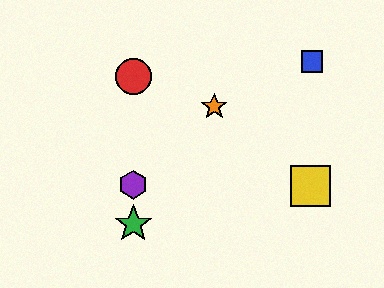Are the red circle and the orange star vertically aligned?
No, the red circle is at x≈133 and the orange star is at x≈214.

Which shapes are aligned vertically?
The red circle, the green star, the purple hexagon are aligned vertically.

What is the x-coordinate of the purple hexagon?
The purple hexagon is at x≈133.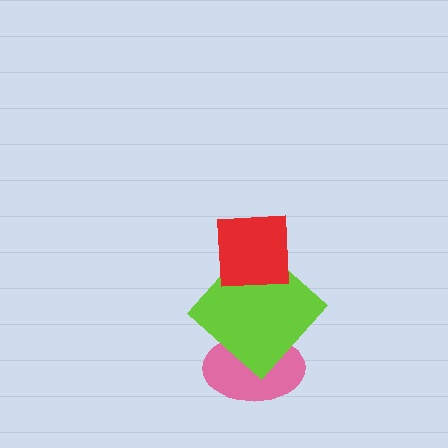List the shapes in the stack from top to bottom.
From top to bottom: the red square, the lime diamond, the pink ellipse.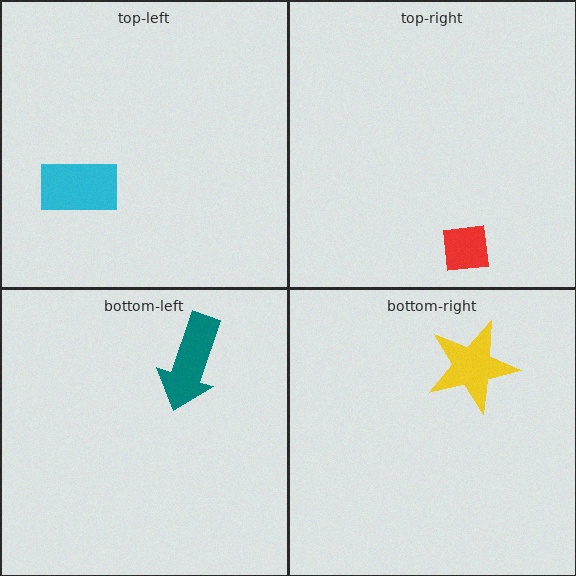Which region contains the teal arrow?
The bottom-left region.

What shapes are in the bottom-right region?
The yellow star.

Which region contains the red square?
The top-right region.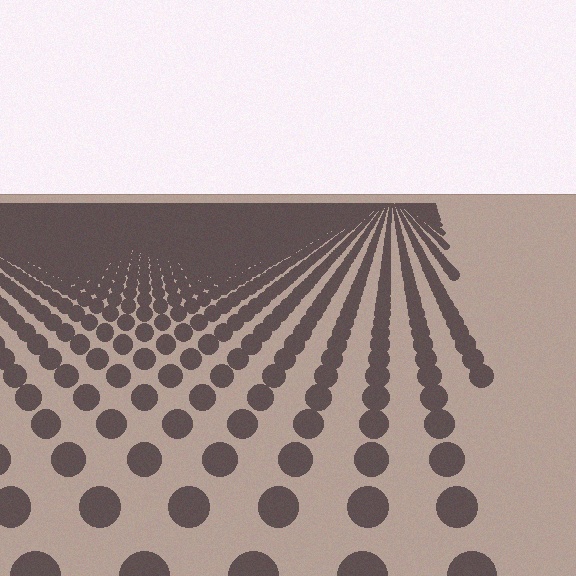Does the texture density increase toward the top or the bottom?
Density increases toward the top.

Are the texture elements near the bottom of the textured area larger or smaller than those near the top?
Larger. Near the bottom, elements are closer to the viewer and appear at a bigger on-screen size.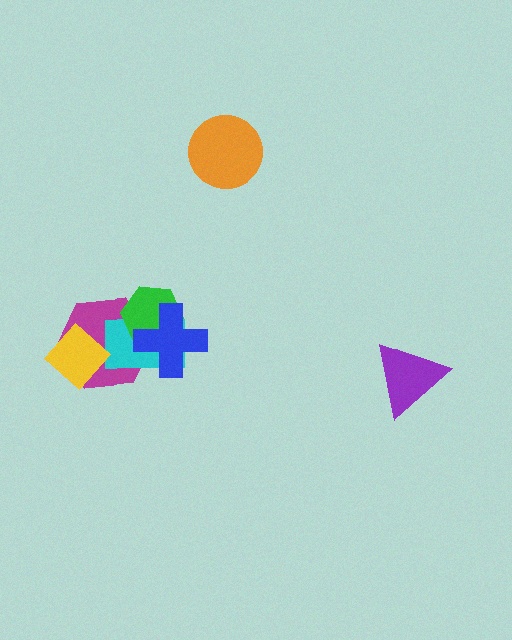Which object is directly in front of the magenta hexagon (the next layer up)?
The cyan rectangle is directly in front of the magenta hexagon.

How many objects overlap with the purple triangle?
0 objects overlap with the purple triangle.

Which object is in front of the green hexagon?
The blue cross is in front of the green hexagon.